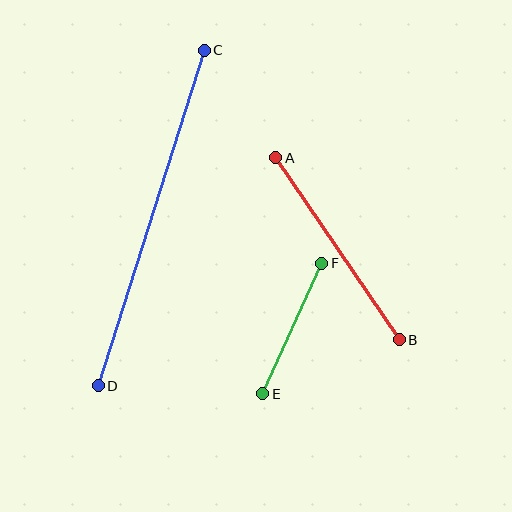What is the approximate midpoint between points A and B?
The midpoint is at approximately (338, 249) pixels.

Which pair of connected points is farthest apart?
Points C and D are farthest apart.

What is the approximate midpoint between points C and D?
The midpoint is at approximately (151, 218) pixels.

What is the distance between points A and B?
The distance is approximately 220 pixels.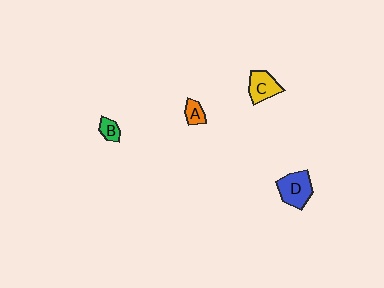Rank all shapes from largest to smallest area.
From largest to smallest: D (blue), C (yellow), A (orange), B (green).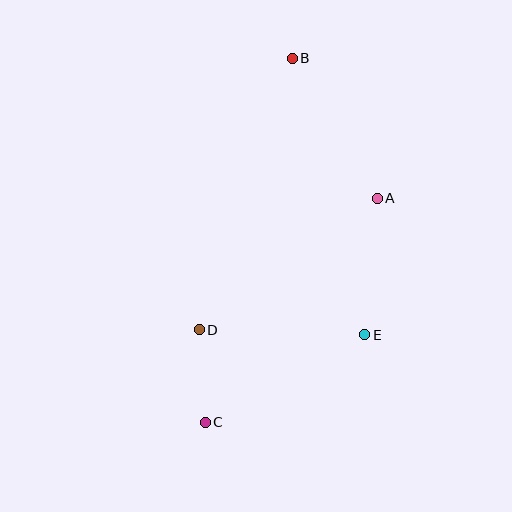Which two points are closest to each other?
Points C and D are closest to each other.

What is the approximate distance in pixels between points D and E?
The distance between D and E is approximately 166 pixels.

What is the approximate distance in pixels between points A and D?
The distance between A and D is approximately 222 pixels.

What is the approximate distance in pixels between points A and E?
The distance between A and E is approximately 137 pixels.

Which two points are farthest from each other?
Points B and C are farthest from each other.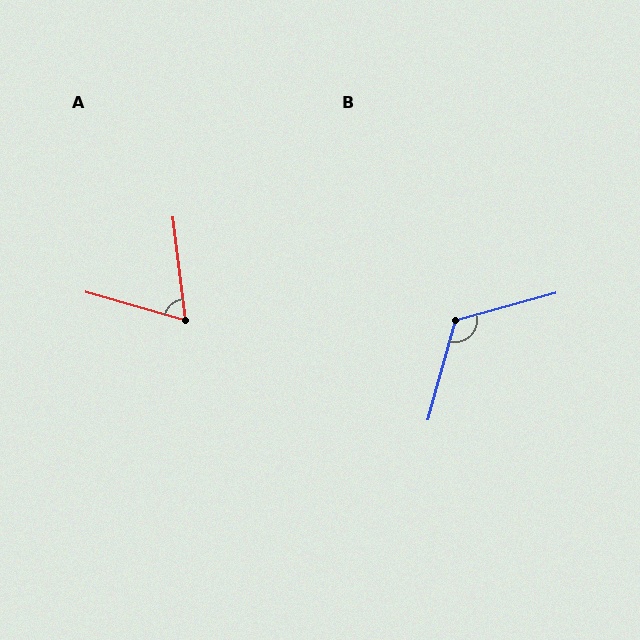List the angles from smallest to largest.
A (67°), B (121°).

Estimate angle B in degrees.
Approximately 121 degrees.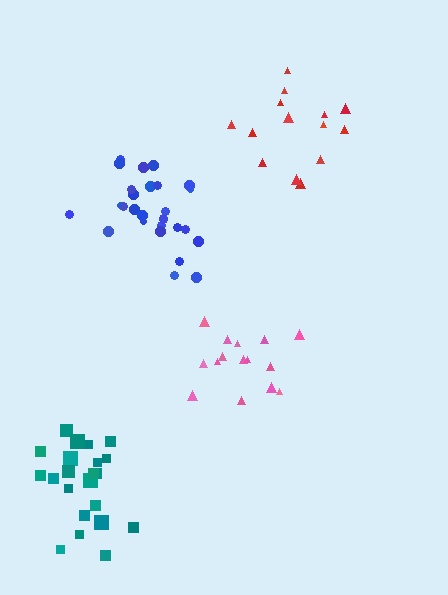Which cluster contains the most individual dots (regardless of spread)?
Blue (29).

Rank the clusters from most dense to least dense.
blue, teal, pink, red.